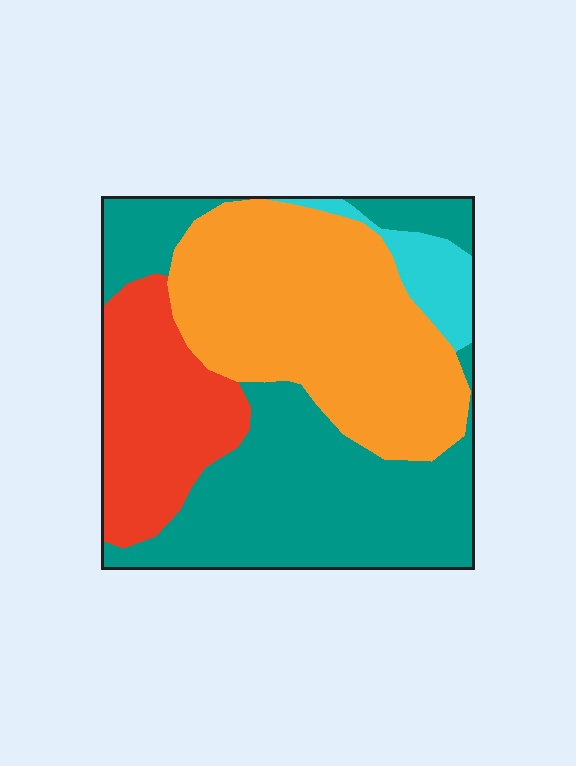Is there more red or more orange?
Orange.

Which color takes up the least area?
Cyan, at roughly 5%.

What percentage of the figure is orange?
Orange takes up about three eighths (3/8) of the figure.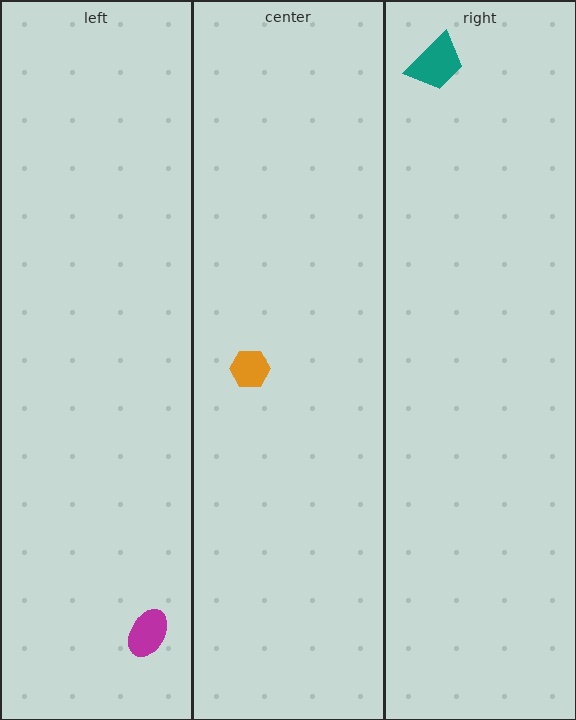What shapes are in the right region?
The teal trapezoid.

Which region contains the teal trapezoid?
The right region.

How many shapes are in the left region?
1.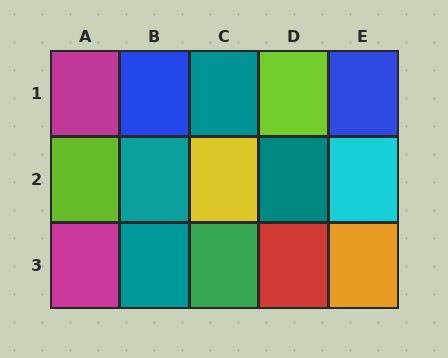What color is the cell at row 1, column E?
Blue.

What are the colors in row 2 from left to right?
Lime, teal, yellow, teal, cyan.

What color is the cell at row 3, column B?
Teal.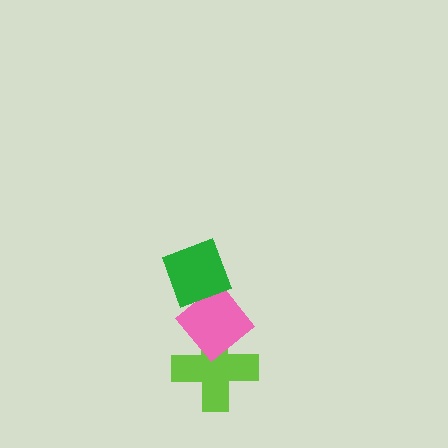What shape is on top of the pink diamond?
The green diamond is on top of the pink diamond.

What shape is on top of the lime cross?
The pink diamond is on top of the lime cross.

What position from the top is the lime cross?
The lime cross is 3rd from the top.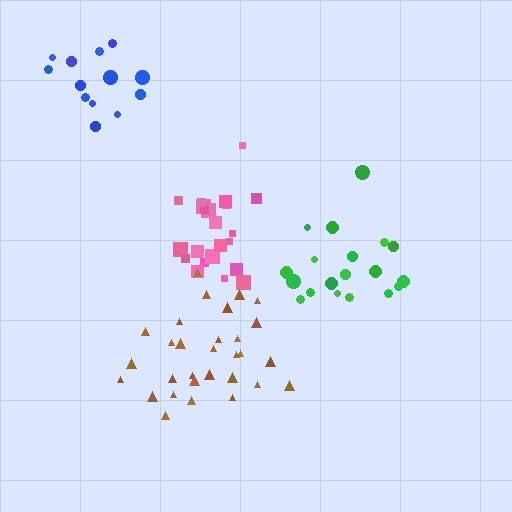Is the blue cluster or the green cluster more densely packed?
Blue.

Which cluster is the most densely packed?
Pink.